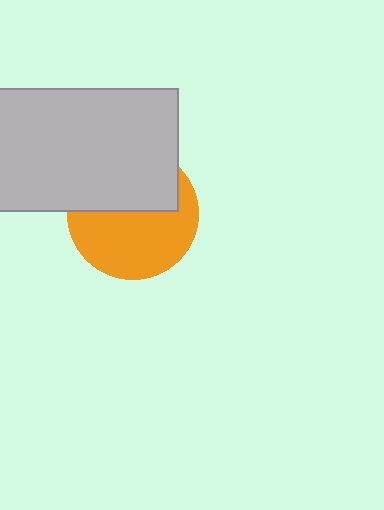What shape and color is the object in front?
The object in front is a light gray rectangle.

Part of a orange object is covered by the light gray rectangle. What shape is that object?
It is a circle.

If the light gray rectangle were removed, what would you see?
You would see the complete orange circle.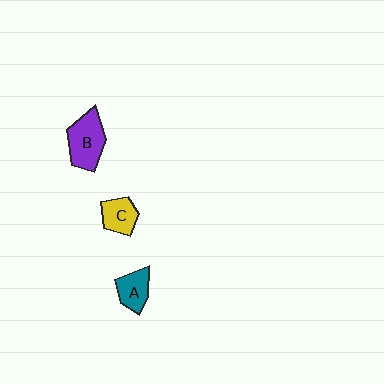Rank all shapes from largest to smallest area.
From largest to smallest: B (purple), A (teal), C (yellow).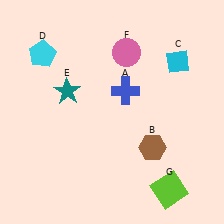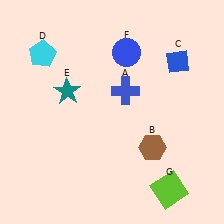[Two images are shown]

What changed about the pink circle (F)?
In Image 1, F is pink. In Image 2, it changed to blue.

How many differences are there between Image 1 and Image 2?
There are 2 differences between the two images.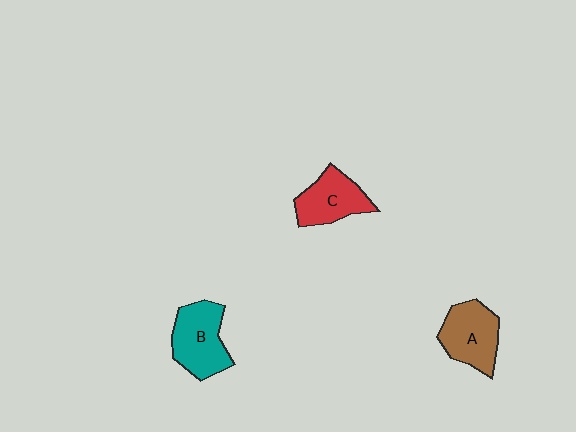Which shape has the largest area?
Shape B (teal).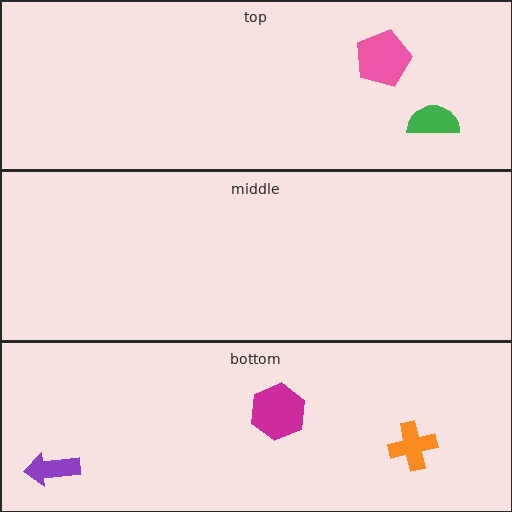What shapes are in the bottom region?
The orange cross, the magenta hexagon, the purple arrow.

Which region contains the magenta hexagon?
The bottom region.